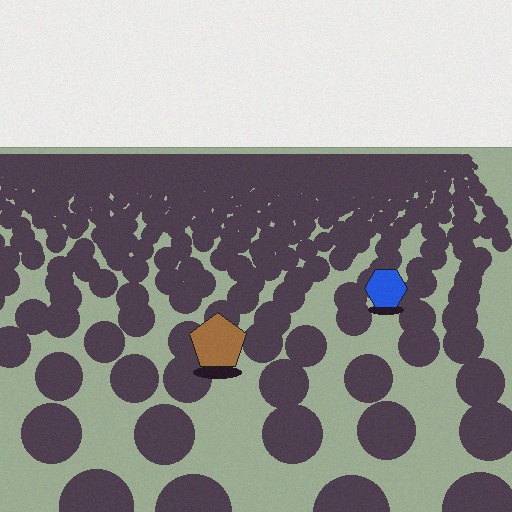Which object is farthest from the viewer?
The blue hexagon is farthest from the viewer. It appears smaller and the ground texture around it is denser.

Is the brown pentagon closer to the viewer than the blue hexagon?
Yes. The brown pentagon is closer — you can tell from the texture gradient: the ground texture is coarser near it.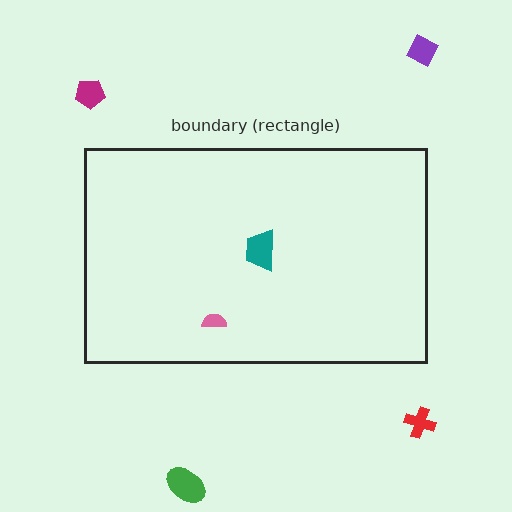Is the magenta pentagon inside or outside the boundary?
Outside.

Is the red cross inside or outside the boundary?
Outside.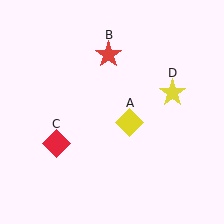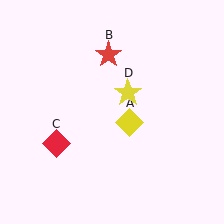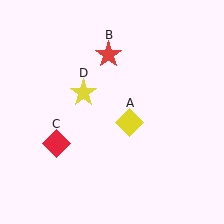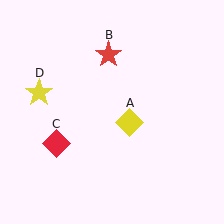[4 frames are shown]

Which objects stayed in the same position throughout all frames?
Yellow diamond (object A) and red star (object B) and red diamond (object C) remained stationary.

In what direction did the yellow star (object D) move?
The yellow star (object D) moved left.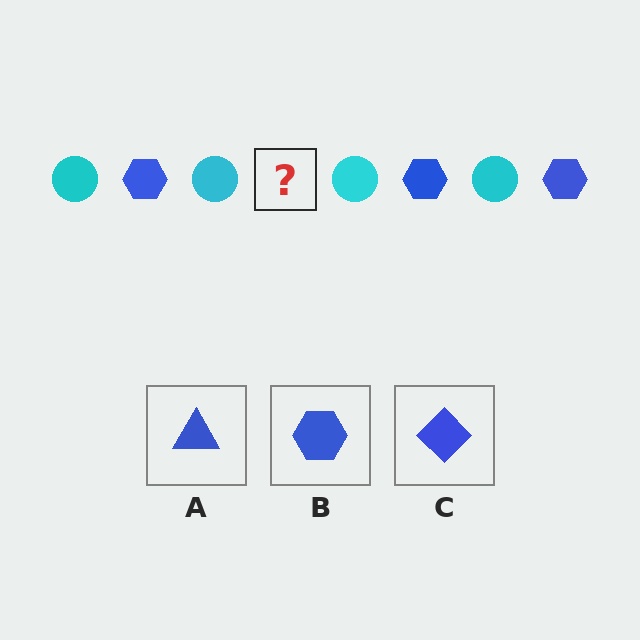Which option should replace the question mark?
Option B.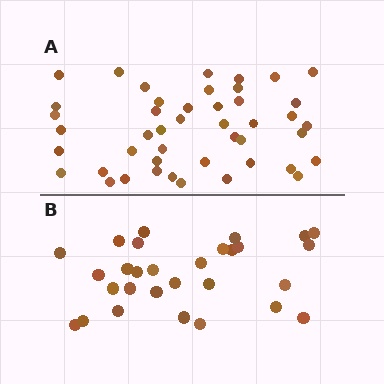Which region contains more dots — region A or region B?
Region A (the top region) has more dots.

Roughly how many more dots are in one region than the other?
Region A has approximately 15 more dots than region B.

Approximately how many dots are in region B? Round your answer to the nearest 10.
About 30 dots. (The exact count is 29, which rounds to 30.)